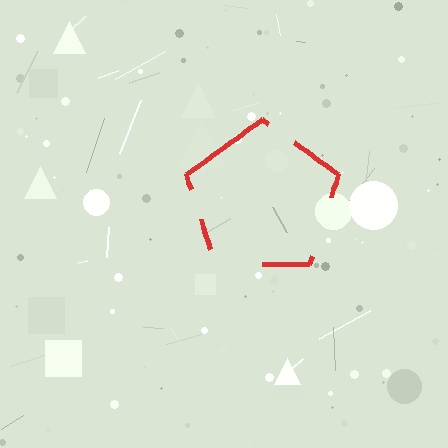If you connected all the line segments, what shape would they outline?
They would outline a pentagon.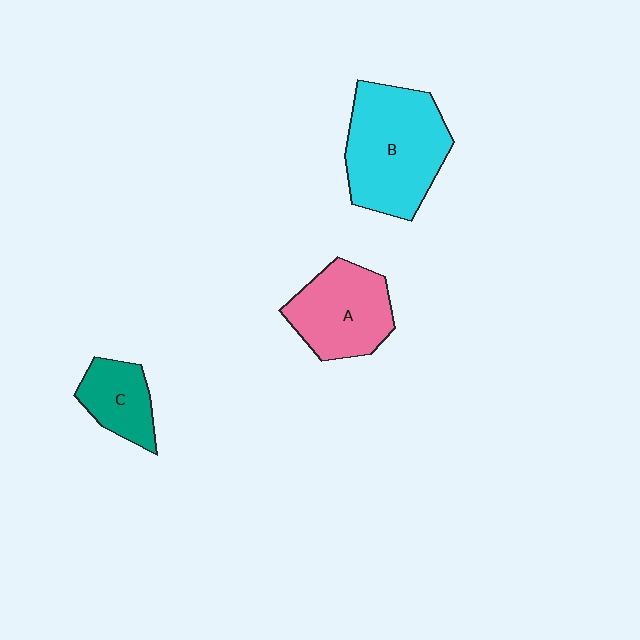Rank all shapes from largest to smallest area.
From largest to smallest: B (cyan), A (pink), C (teal).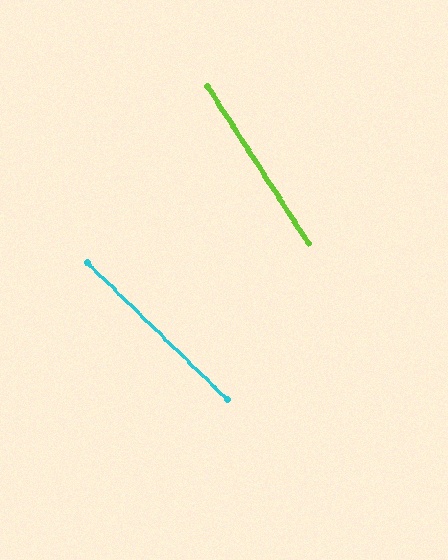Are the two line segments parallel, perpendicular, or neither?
Neither parallel nor perpendicular — they differ by about 13°.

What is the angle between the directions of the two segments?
Approximately 13 degrees.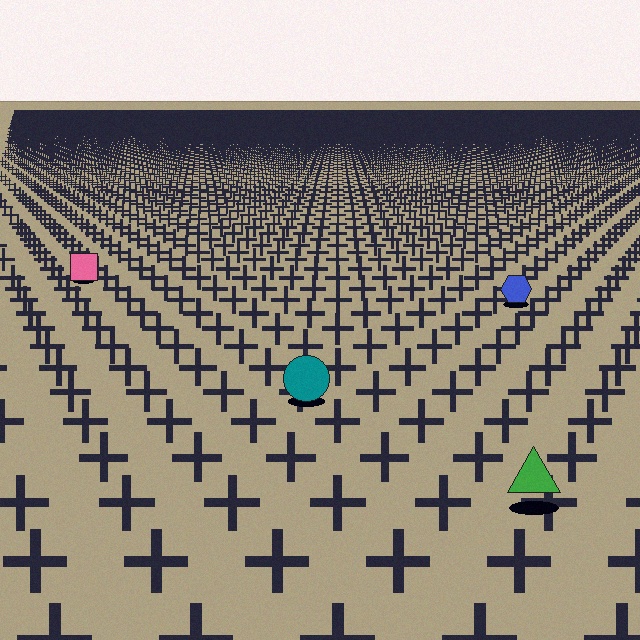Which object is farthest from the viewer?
The pink square is farthest from the viewer. It appears smaller and the ground texture around it is denser.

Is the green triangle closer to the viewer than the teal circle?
Yes. The green triangle is closer — you can tell from the texture gradient: the ground texture is coarser near it.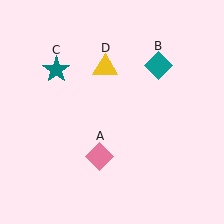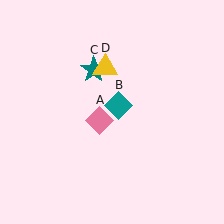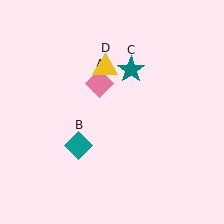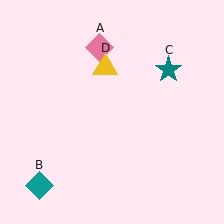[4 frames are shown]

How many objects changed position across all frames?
3 objects changed position: pink diamond (object A), teal diamond (object B), teal star (object C).